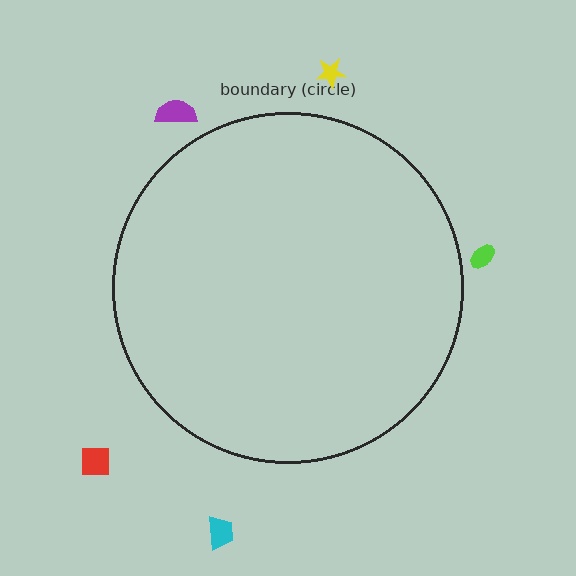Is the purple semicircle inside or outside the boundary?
Outside.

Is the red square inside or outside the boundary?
Outside.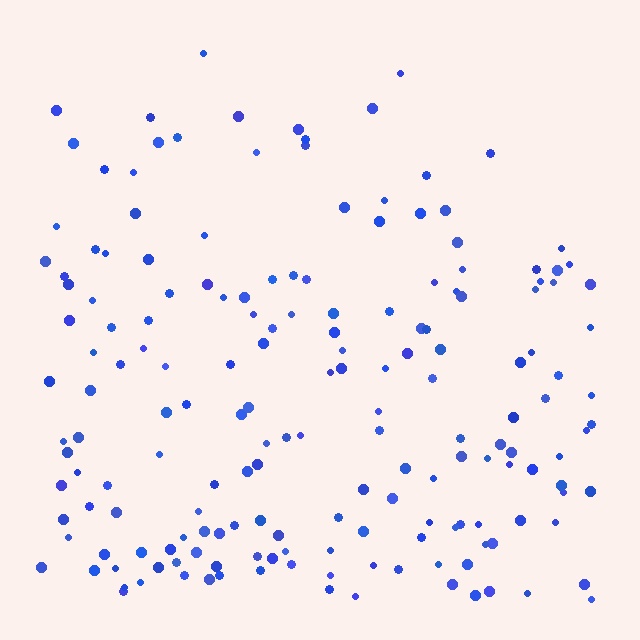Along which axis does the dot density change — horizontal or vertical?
Vertical.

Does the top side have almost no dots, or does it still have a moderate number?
Still a moderate number, just noticeably fewer than the bottom.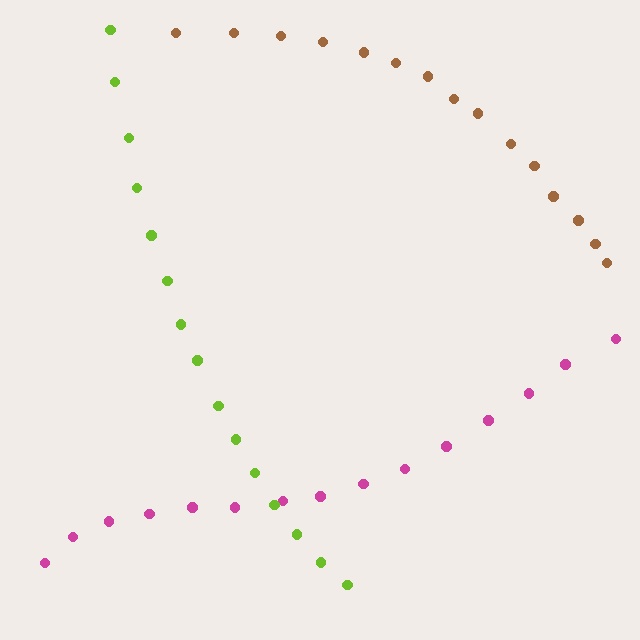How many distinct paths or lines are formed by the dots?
There are 3 distinct paths.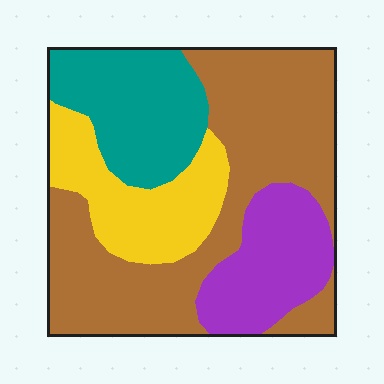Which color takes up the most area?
Brown, at roughly 45%.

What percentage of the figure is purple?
Purple covers roughly 15% of the figure.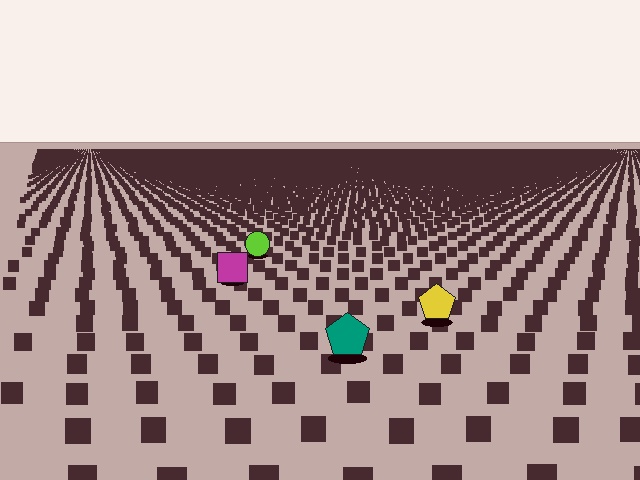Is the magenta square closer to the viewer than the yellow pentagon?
No. The yellow pentagon is closer — you can tell from the texture gradient: the ground texture is coarser near it.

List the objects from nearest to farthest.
From nearest to farthest: the teal pentagon, the yellow pentagon, the magenta square, the lime circle.